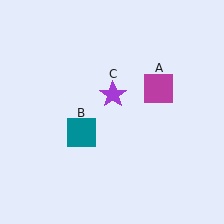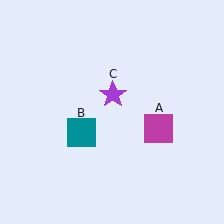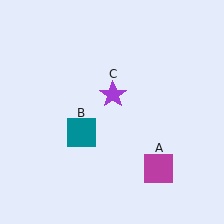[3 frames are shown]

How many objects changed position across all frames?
1 object changed position: magenta square (object A).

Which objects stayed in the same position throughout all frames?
Teal square (object B) and purple star (object C) remained stationary.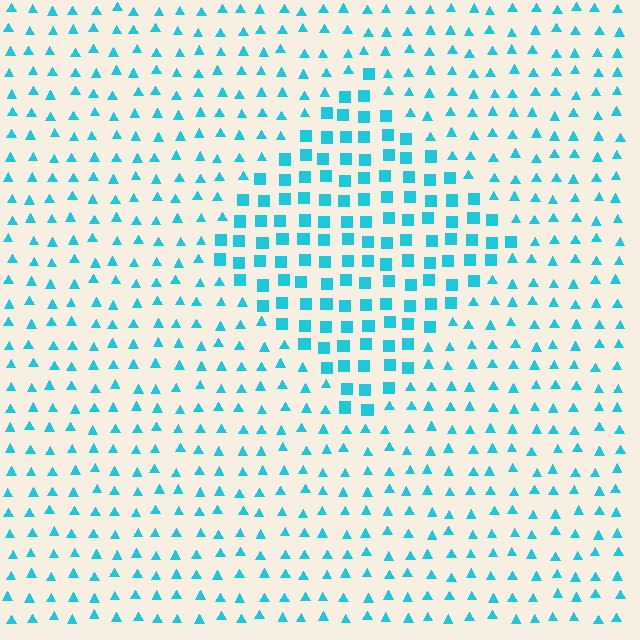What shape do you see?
I see a diamond.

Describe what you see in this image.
The image is filled with small cyan elements arranged in a uniform grid. A diamond-shaped region contains squares, while the surrounding area contains triangles. The boundary is defined purely by the change in element shape.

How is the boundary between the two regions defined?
The boundary is defined by a change in element shape: squares inside vs. triangles outside. All elements share the same color and spacing.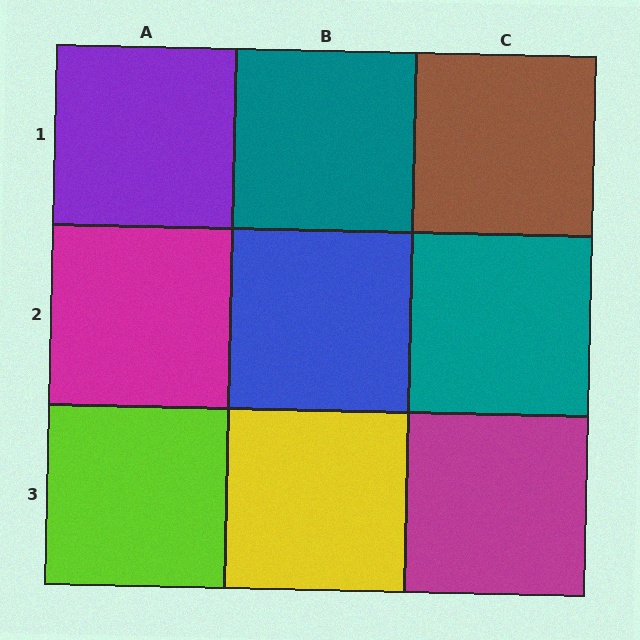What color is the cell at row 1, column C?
Brown.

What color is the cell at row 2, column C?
Teal.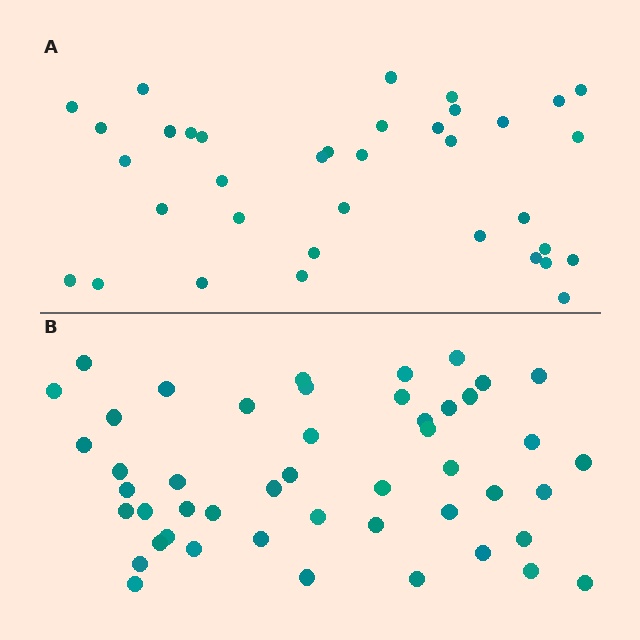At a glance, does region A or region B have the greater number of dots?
Region B (the bottom region) has more dots.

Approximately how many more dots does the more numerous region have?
Region B has roughly 12 or so more dots than region A.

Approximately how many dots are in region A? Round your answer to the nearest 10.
About 40 dots. (The exact count is 36, which rounds to 40.)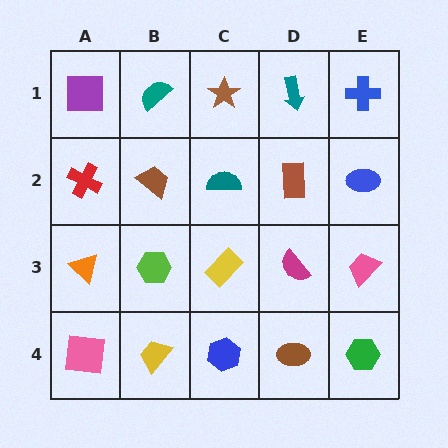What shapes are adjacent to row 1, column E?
A blue ellipse (row 2, column E), a teal arrow (row 1, column D).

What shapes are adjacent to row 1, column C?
A teal semicircle (row 2, column C), a teal semicircle (row 1, column B), a teal arrow (row 1, column D).